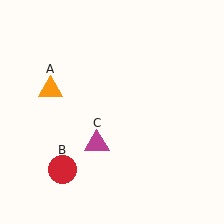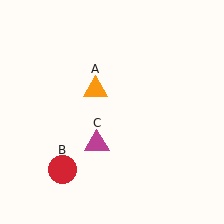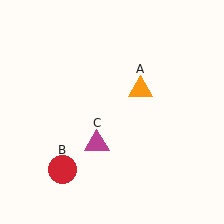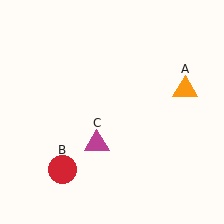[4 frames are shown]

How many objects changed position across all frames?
1 object changed position: orange triangle (object A).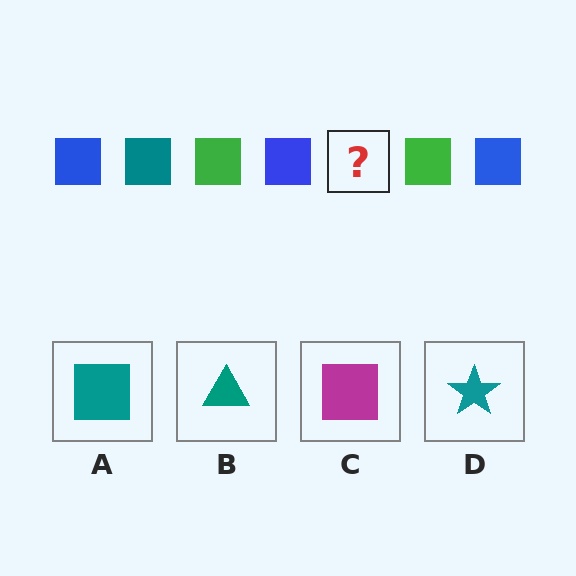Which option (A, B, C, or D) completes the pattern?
A.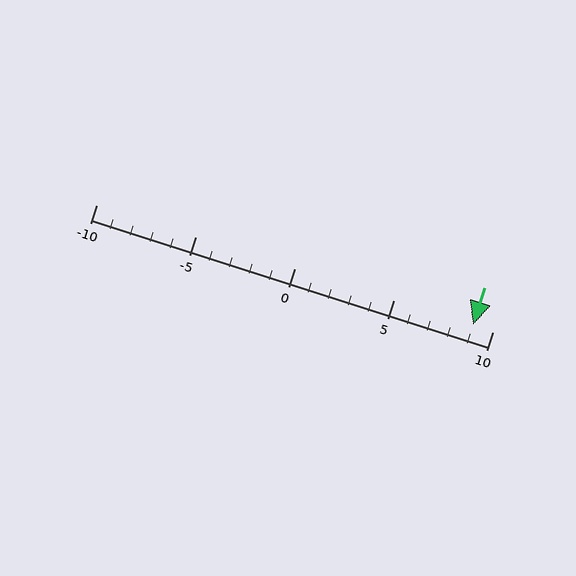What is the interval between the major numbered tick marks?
The major tick marks are spaced 5 units apart.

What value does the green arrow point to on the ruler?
The green arrow points to approximately 9.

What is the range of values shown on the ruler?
The ruler shows values from -10 to 10.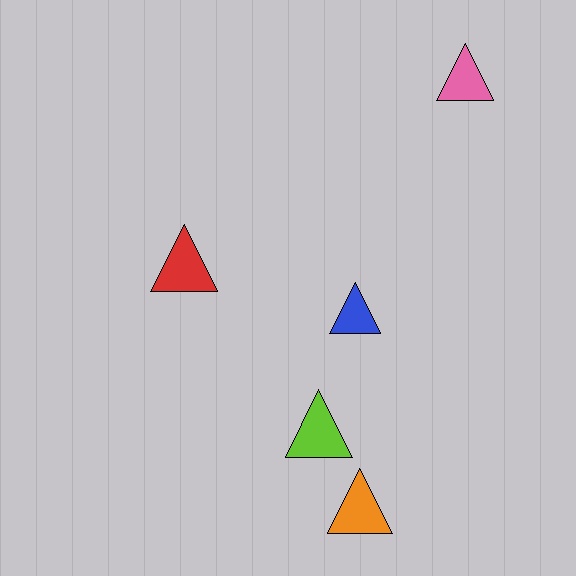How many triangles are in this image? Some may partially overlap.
There are 5 triangles.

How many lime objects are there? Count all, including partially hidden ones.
There is 1 lime object.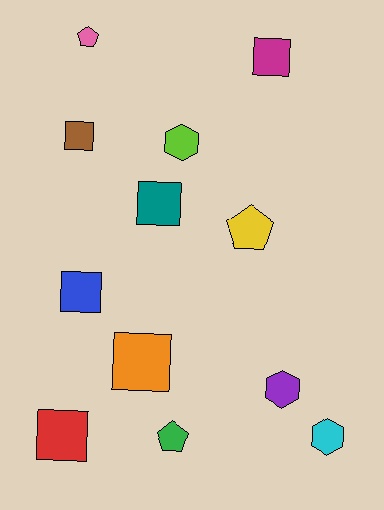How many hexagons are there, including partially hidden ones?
There are 3 hexagons.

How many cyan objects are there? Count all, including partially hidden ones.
There is 1 cyan object.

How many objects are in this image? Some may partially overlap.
There are 12 objects.